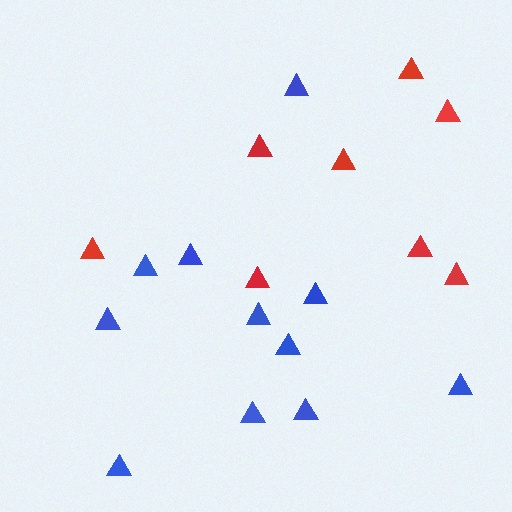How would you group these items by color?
There are 2 groups: one group of red triangles (8) and one group of blue triangles (11).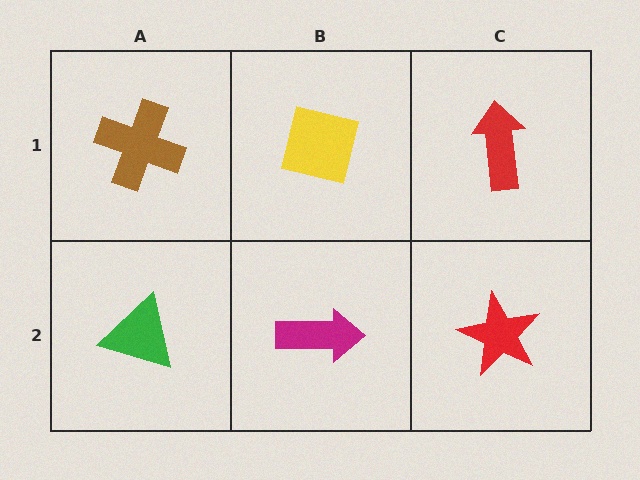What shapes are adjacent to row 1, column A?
A green triangle (row 2, column A), a yellow square (row 1, column B).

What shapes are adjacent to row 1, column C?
A red star (row 2, column C), a yellow square (row 1, column B).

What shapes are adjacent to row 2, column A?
A brown cross (row 1, column A), a magenta arrow (row 2, column B).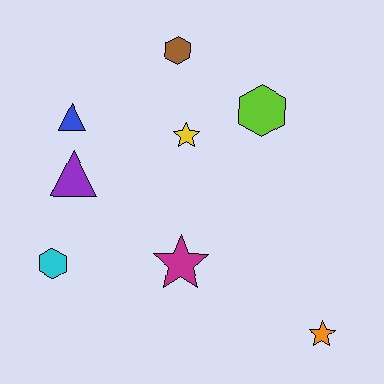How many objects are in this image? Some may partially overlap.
There are 8 objects.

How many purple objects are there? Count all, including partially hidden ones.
There is 1 purple object.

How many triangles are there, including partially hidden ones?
There are 2 triangles.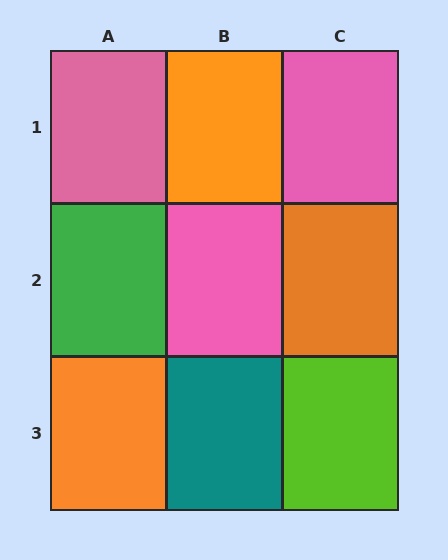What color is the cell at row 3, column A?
Orange.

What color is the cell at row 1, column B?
Orange.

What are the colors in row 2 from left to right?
Green, pink, orange.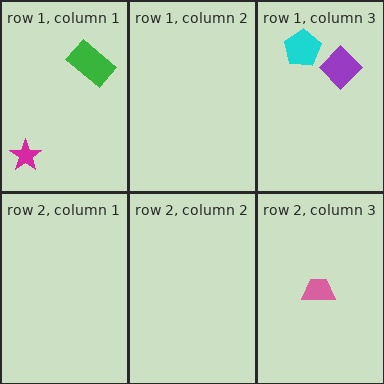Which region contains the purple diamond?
The row 1, column 3 region.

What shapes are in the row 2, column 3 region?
The pink trapezoid.